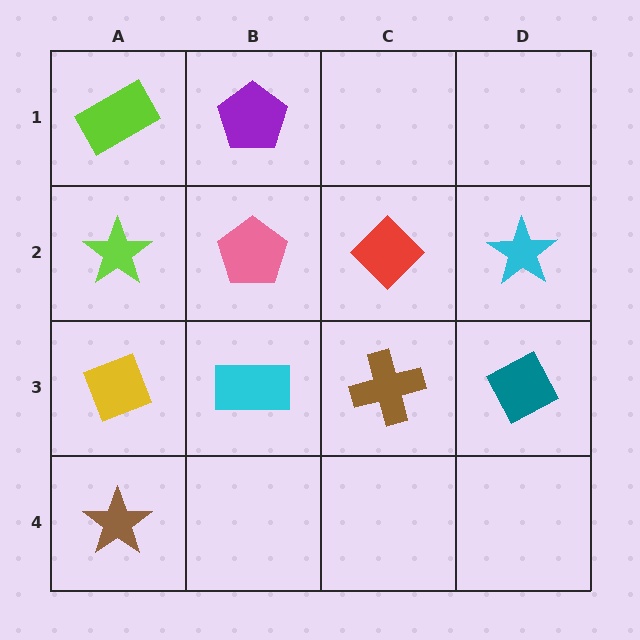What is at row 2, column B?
A pink pentagon.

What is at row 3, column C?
A brown cross.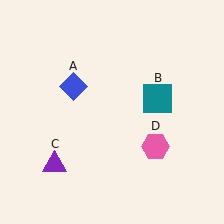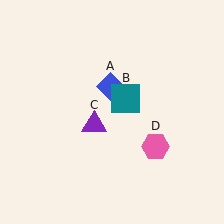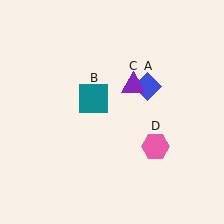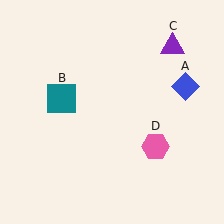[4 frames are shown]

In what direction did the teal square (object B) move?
The teal square (object B) moved left.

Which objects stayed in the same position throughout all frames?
Pink hexagon (object D) remained stationary.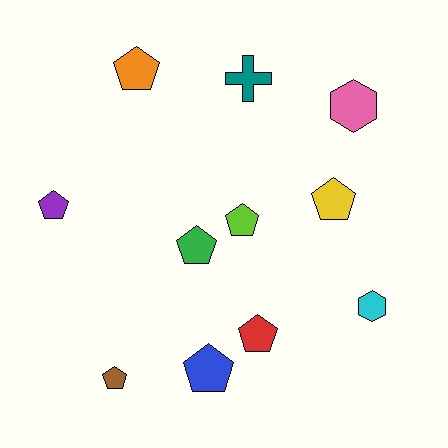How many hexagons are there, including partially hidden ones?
There are 2 hexagons.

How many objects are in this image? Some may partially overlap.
There are 11 objects.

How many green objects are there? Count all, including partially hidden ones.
There is 1 green object.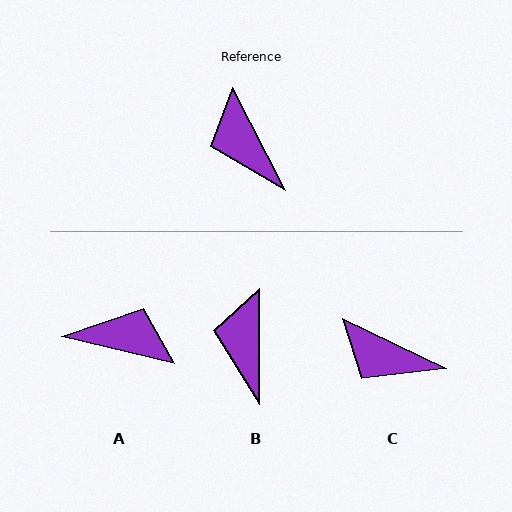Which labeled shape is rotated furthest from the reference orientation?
A, about 131 degrees away.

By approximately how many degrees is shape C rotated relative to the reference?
Approximately 37 degrees counter-clockwise.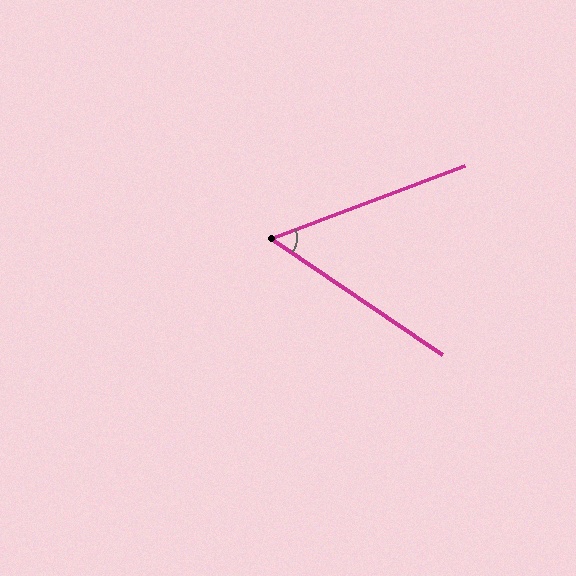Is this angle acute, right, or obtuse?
It is acute.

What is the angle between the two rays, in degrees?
Approximately 55 degrees.